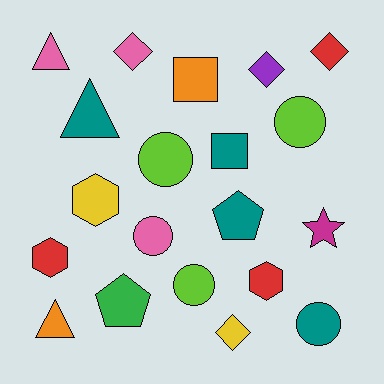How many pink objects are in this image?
There are 3 pink objects.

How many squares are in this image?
There are 2 squares.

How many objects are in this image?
There are 20 objects.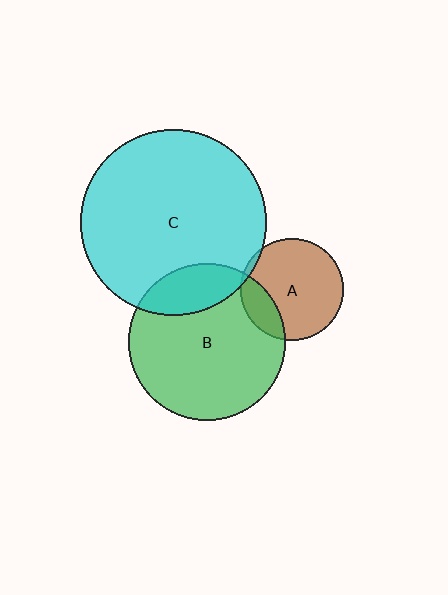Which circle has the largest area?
Circle C (cyan).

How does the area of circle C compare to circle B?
Approximately 1.4 times.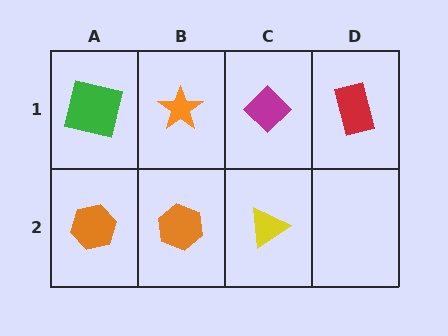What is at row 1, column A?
A green square.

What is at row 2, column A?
An orange hexagon.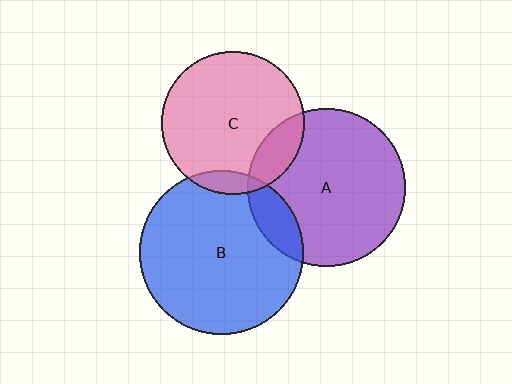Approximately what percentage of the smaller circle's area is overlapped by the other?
Approximately 15%.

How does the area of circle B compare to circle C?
Approximately 1.3 times.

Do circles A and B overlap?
Yes.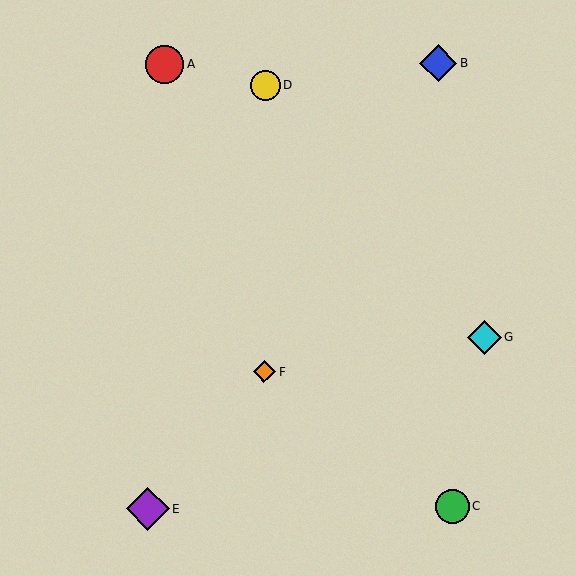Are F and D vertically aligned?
Yes, both are at x≈264.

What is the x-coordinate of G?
Object G is at x≈484.